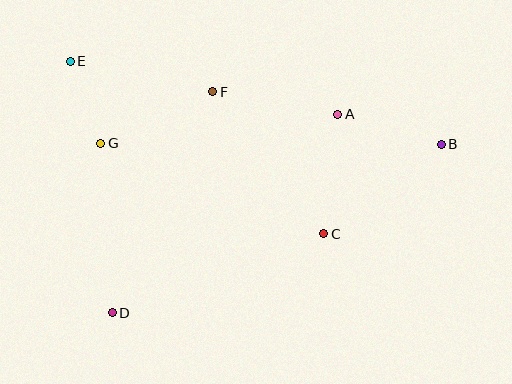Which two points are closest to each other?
Points E and G are closest to each other.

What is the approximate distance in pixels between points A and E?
The distance between A and E is approximately 273 pixels.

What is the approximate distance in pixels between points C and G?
The distance between C and G is approximately 241 pixels.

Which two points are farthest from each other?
Points B and E are farthest from each other.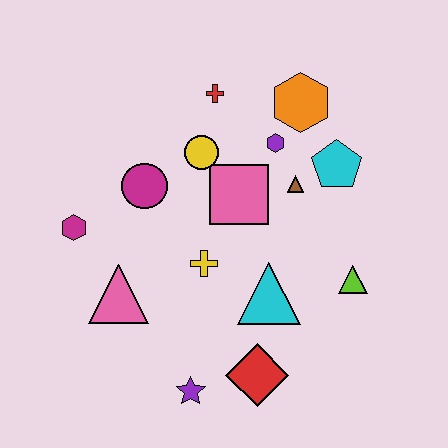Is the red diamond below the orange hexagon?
Yes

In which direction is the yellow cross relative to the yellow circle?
The yellow cross is below the yellow circle.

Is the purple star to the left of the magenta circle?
No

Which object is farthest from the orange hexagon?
The purple star is farthest from the orange hexagon.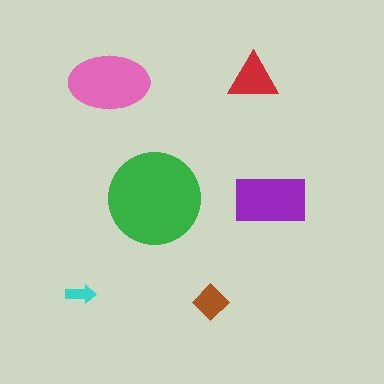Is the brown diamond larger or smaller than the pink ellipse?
Smaller.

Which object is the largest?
The green circle.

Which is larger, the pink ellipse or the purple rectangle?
The pink ellipse.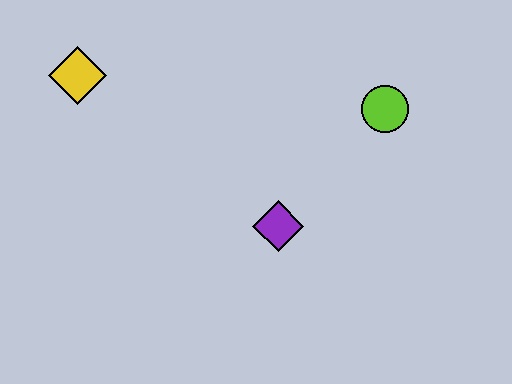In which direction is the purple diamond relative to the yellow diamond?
The purple diamond is to the right of the yellow diamond.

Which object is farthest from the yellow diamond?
The lime circle is farthest from the yellow diamond.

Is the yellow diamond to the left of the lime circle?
Yes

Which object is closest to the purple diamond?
The lime circle is closest to the purple diamond.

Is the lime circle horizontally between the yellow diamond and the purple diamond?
No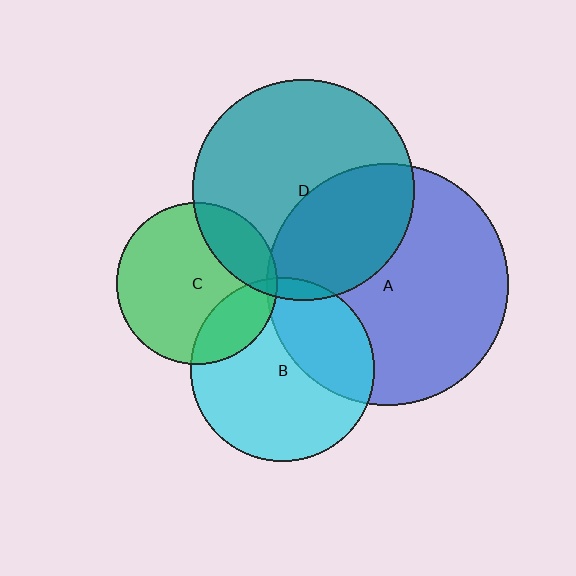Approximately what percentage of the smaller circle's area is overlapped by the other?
Approximately 5%.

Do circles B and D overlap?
Yes.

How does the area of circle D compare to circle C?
Approximately 1.9 times.